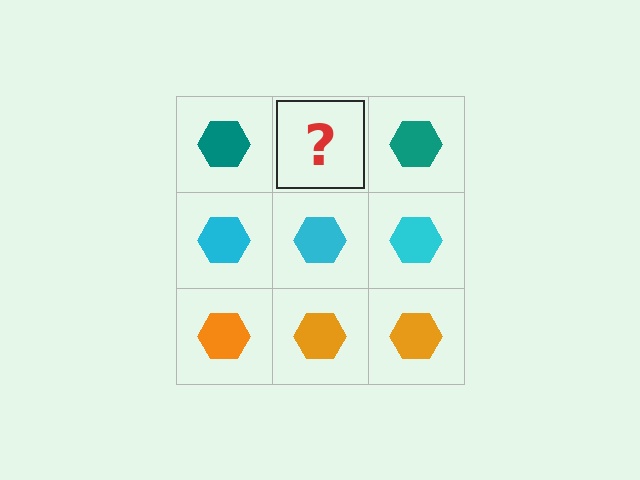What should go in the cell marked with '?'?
The missing cell should contain a teal hexagon.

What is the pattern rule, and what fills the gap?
The rule is that each row has a consistent color. The gap should be filled with a teal hexagon.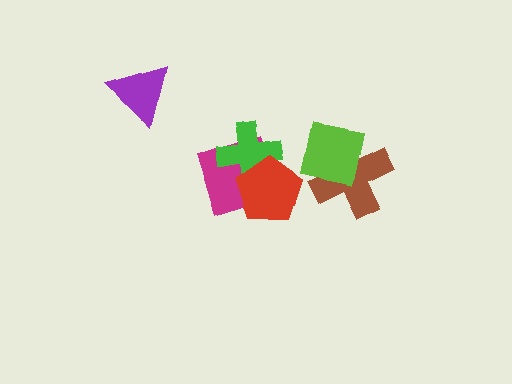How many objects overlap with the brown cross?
1 object overlaps with the brown cross.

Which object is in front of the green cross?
The red pentagon is in front of the green cross.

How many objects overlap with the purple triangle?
0 objects overlap with the purple triangle.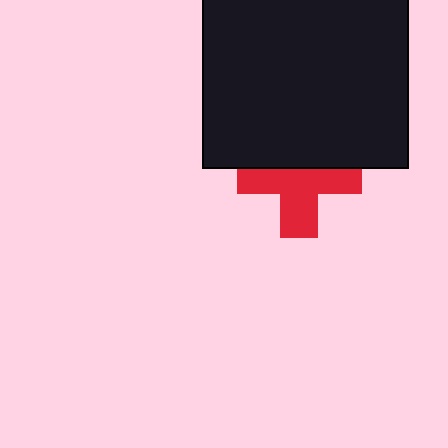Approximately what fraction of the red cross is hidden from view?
Roughly 42% of the red cross is hidden behind the black square.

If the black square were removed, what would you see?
You would see the complete red cross.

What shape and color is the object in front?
The object in front is a black square.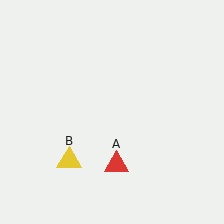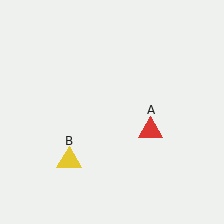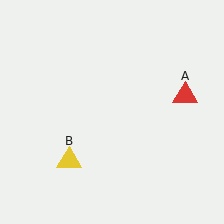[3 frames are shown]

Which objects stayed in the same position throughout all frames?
Yellow triangle (object B) remained stationary.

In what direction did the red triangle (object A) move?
The red triangle (object A) moved up and to the right.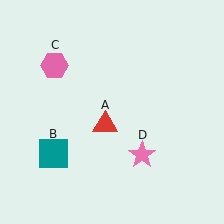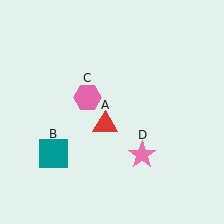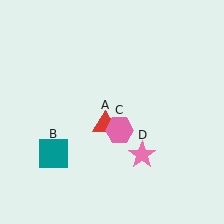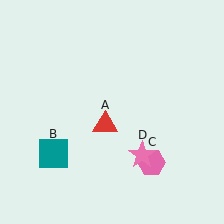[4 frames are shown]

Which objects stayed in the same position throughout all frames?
Red triangle (object A) and teal square (object B) and pink star (object D) remained stationary.